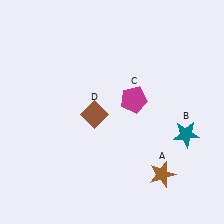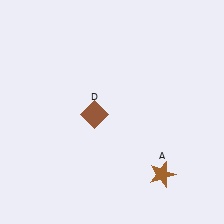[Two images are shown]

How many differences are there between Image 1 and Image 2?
There are 2 differences between the two images.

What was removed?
The magenta pentagon (C), the teal star (B) were removed in Image 2.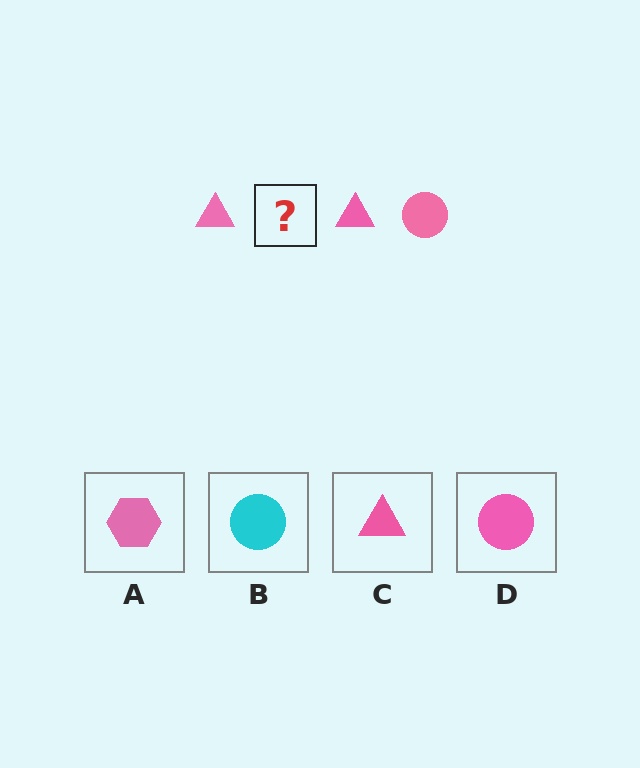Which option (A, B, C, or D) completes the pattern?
D.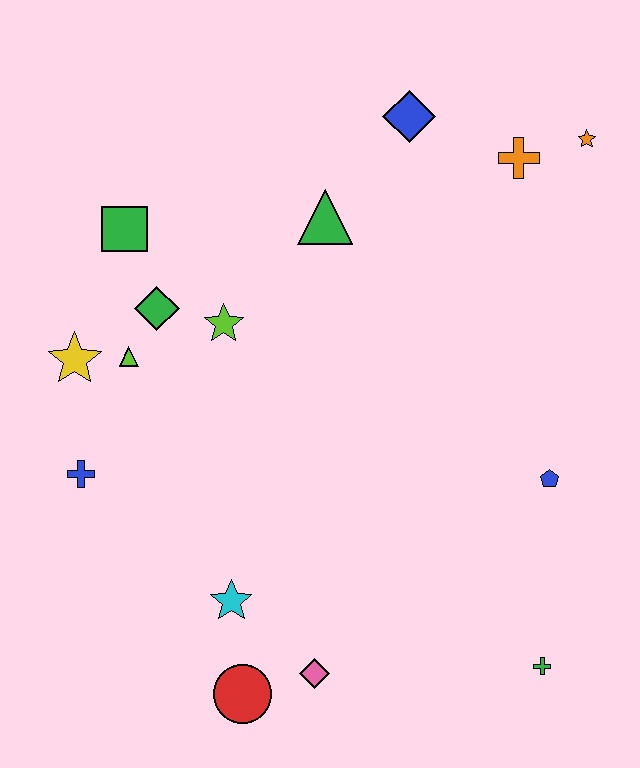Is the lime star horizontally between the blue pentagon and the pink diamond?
No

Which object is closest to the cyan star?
The red circle is closest to the cyan star.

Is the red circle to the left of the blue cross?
No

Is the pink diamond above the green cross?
No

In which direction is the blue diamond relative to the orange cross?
The blue diamond is to the left of the orange cross.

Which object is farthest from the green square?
The green cross is farthest from the green square.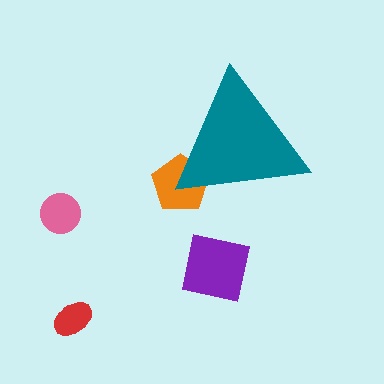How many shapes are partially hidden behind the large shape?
1 shape is partially hidden.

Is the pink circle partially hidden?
No, the pink circle is fully visible.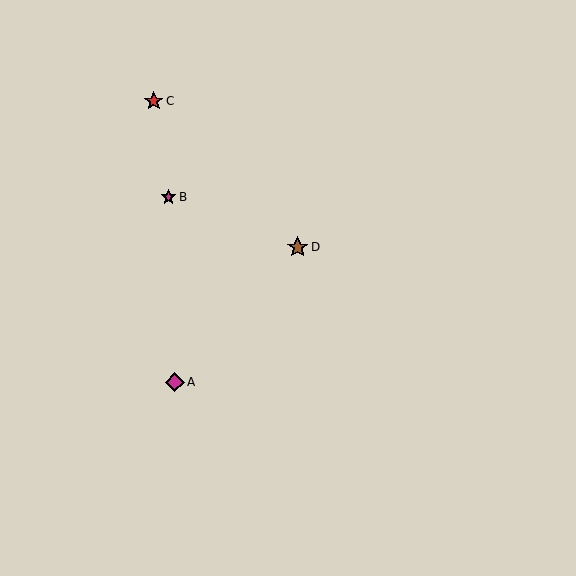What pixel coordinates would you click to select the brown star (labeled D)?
Click at (298, 247) to select the brown star D.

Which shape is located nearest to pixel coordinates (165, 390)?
The magenta diamond (labeled A) at (175, 382) is nearest to that location.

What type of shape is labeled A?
Shape A is a magenta diamond.